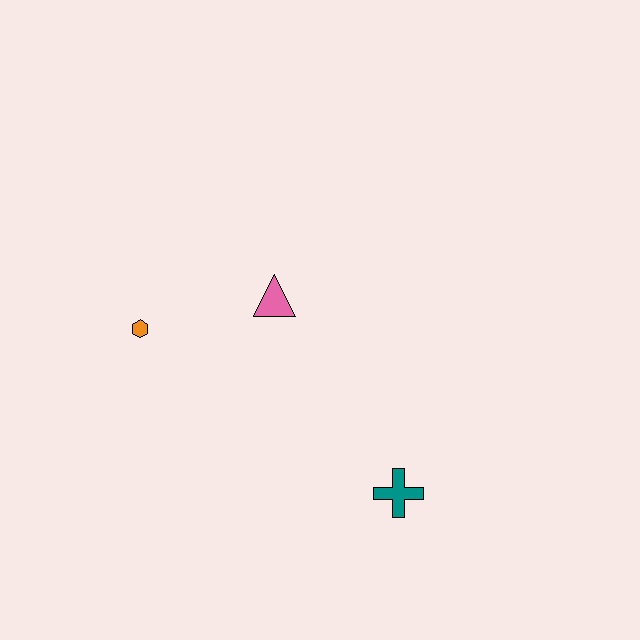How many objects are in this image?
There are 3 objects.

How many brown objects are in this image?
There are no brown objects.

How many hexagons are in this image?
There is 1 hexagon.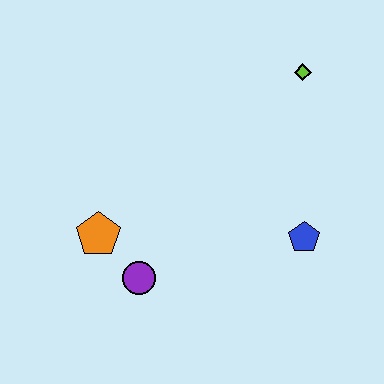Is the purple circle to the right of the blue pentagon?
No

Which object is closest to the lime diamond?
The blue pentagon is closest to the lime diamond.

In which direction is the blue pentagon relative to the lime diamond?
The blue pentagon is below the lime diamond.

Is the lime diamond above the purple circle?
Yes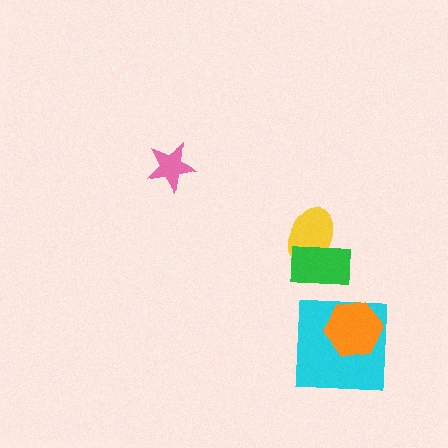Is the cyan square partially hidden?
Yes, it is partially covered by another shape.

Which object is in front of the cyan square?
The orange hexagon is in front of the cyan square.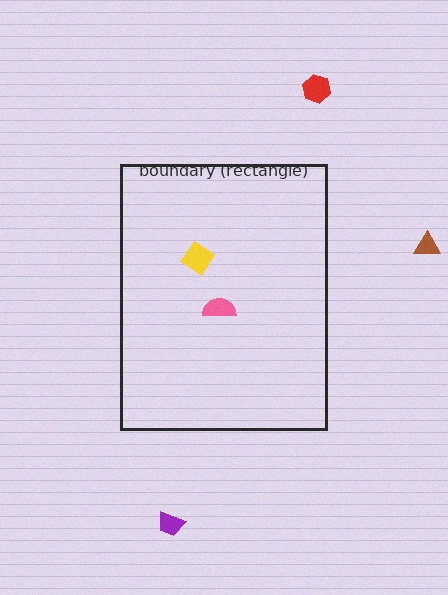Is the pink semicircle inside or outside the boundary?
Inside.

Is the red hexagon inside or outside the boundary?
Outside.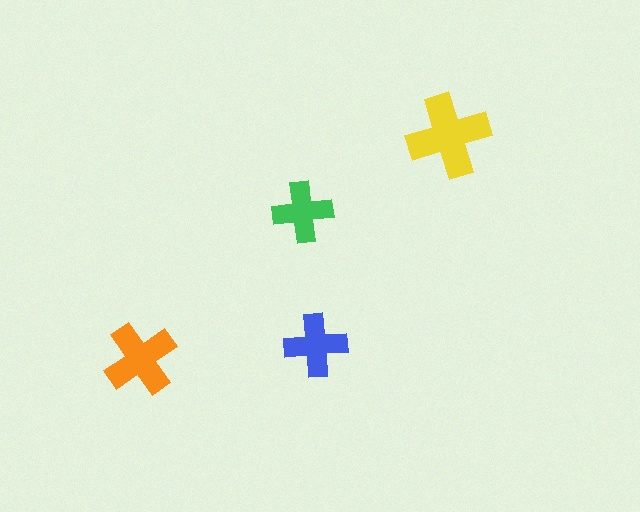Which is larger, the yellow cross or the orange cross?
The yellow one.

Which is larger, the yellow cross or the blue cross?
The yellow one.